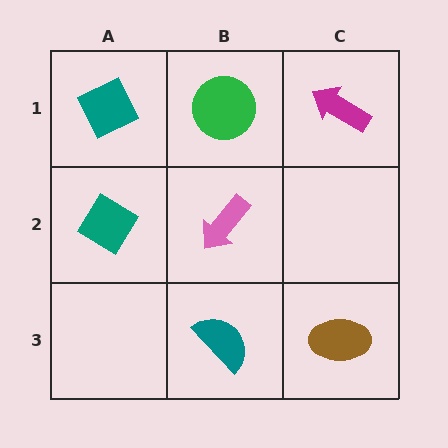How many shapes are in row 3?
2 shapes.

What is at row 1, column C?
A magenta arrow.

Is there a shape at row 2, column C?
No, that cell is empty.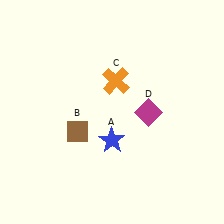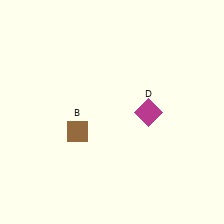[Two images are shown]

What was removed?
The blue star (A), the orange cross (C) were removed in Image 2.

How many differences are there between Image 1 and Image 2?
There are 2 differences between the two images.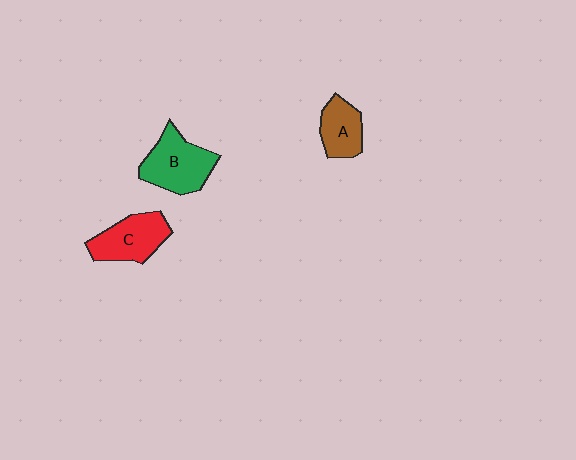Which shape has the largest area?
Shape B (green).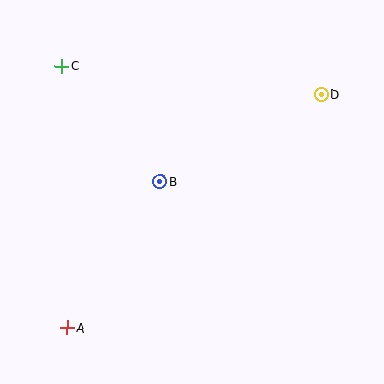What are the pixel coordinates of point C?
Point C is at (62, 66).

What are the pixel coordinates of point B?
Point B is at (160, 182).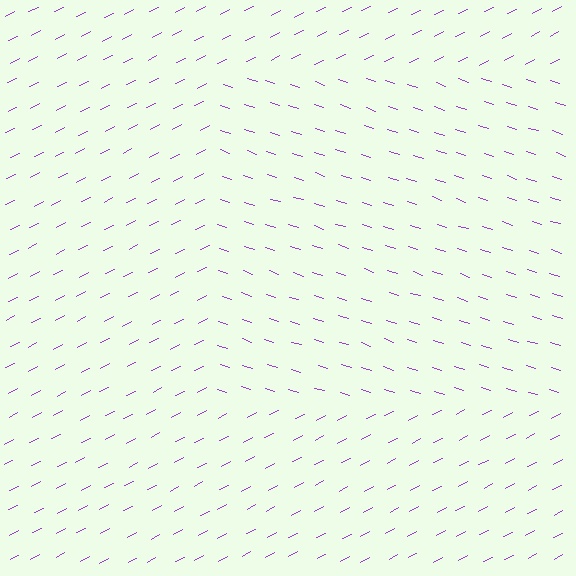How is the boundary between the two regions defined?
The boundary is defined purely by a change in line orientation (approximately 45 degrees difference). All lines are the same color and thickness.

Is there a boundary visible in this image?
Yes, there is a texture boundary formed by a change in line orientation.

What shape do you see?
I see a rectangle.